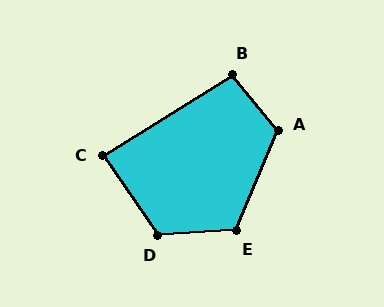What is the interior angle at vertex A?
Approximately 119 degrees (obtuse).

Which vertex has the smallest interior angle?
C, at approximately 88 degrees.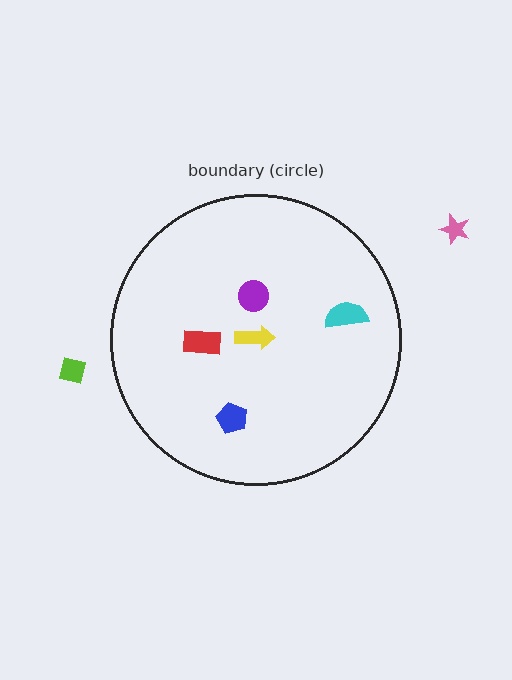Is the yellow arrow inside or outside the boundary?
Inside.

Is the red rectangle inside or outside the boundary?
Inside.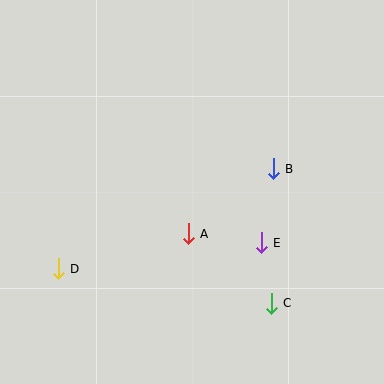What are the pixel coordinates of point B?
Point B is at (273, 169).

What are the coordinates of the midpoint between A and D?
The midpoint between A and D is at (123, 251).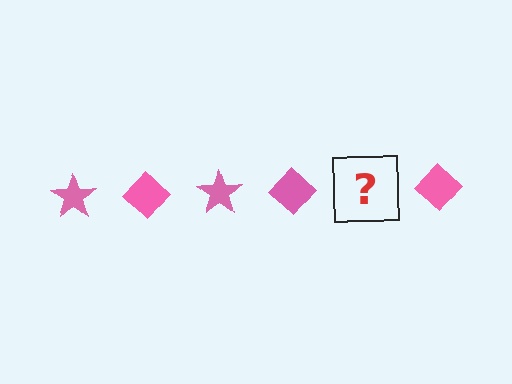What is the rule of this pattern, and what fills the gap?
The rule is that the pattern cycles through star, diamond shapes in pink. The gap should be filled with a pink star.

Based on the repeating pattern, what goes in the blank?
The blank should be a pink star.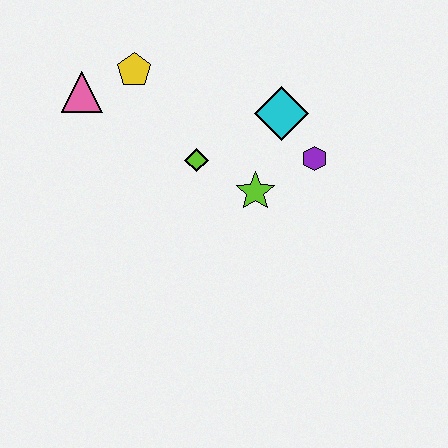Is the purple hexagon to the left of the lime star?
No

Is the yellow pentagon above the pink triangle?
Yes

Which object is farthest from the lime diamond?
The pink triangle is farthest from the lime diamond.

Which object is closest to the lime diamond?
The lime star is closest to the lime diamond.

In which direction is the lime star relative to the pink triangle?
The lime star is to the right of the pink triangle.